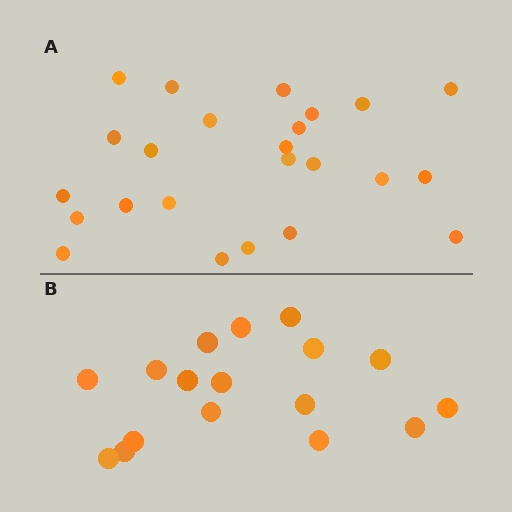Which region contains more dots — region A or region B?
Region A (the top region) has more dots.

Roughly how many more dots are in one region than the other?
Region A has roughly 8 or so more dots than region B.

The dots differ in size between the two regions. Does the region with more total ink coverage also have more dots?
No. Region B has more total ink coverage because its dots are larger, but region A actually contains more individual dots. Total area can be misleading — the number of items is what matters here.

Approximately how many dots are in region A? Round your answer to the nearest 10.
About 20 dots. (The exact count is 24, which rounds to 20.)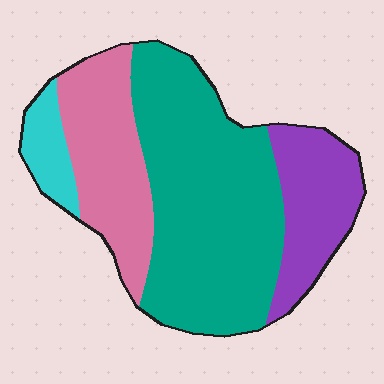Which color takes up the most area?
Teal, at roughly 50%.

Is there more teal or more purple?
Teal.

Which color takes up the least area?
Cyan, at roughly 5%.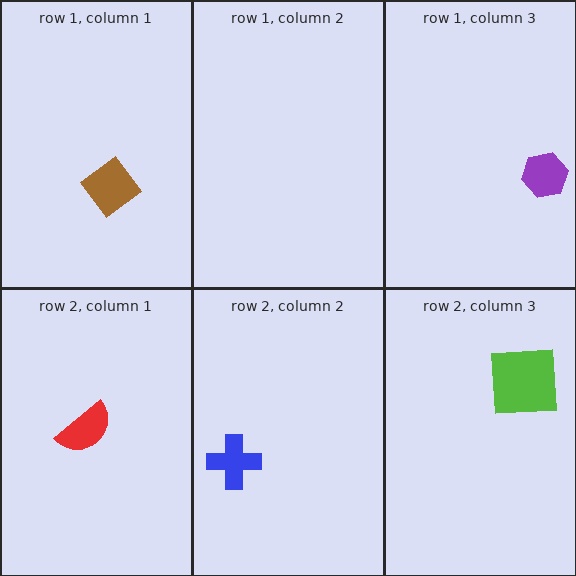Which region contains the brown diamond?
The row 1, column 1 region.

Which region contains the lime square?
The row 2, column 3 region.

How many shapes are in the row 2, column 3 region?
1.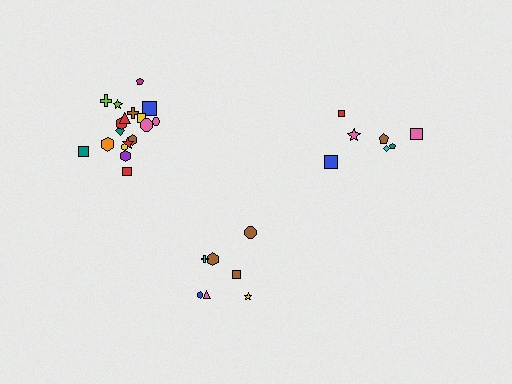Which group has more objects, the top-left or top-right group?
The top-left group.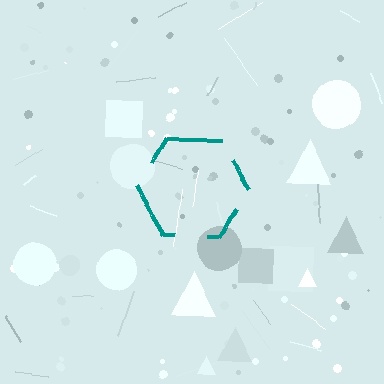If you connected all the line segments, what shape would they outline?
They would outline a hexagon.